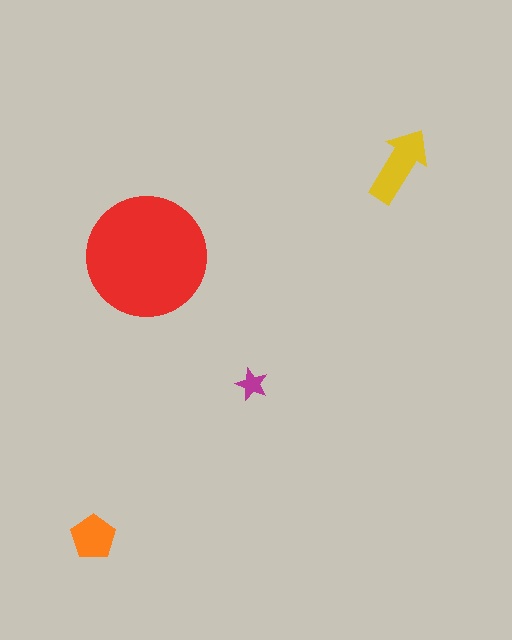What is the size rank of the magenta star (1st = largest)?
4th.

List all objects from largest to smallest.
The red circle, the yellow arrow, the orange pentagon, the magenta star.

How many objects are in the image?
There are 4 objects in the image.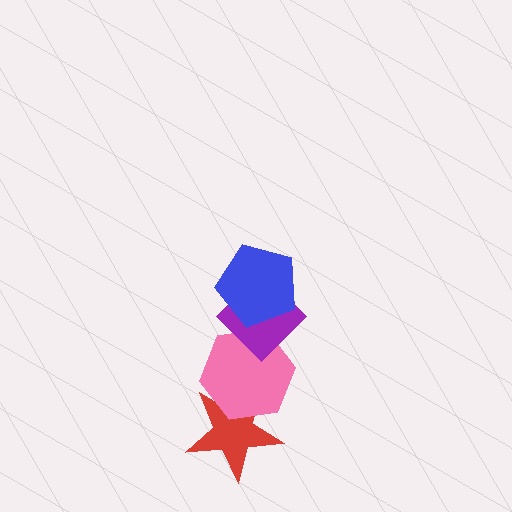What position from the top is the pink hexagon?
The pink hexagon is 3rd from the top.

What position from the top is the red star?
The red star is 4th from the top.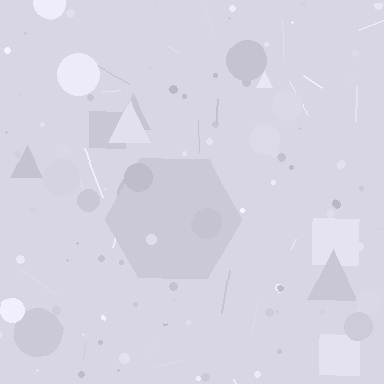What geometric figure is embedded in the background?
A hexagon is embedded in the background.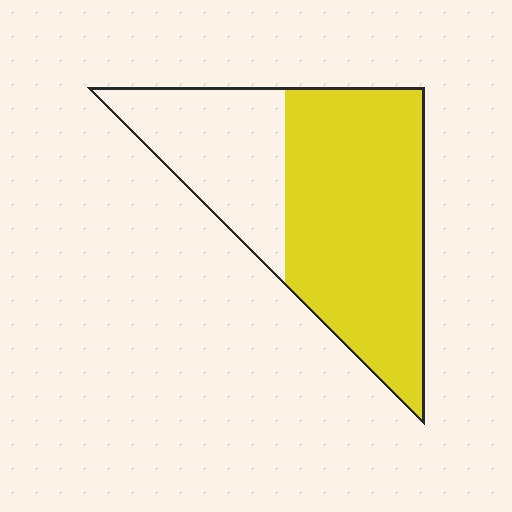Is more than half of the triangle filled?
Yes.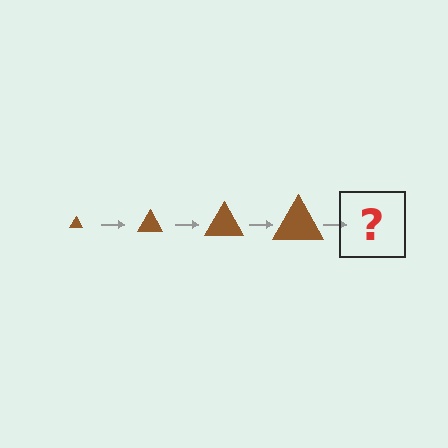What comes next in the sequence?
The next element should be a brown triangle, larger than the previous one.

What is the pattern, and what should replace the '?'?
The pattern is that the triangle gets progressively larger each step. The '?' should be a brown triangle, larger than the previous one.